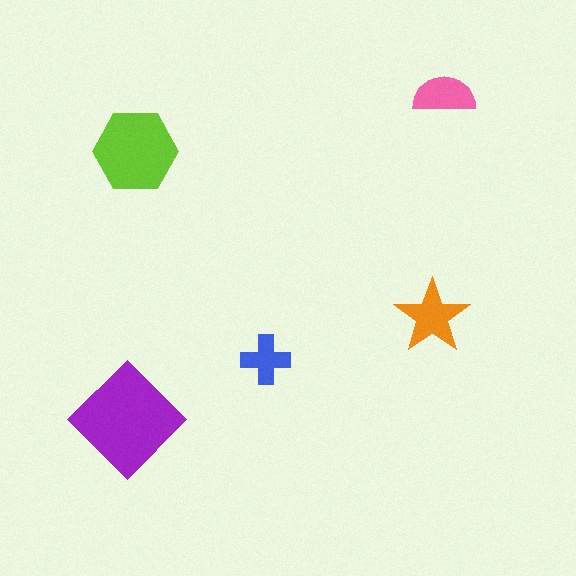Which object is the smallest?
The blue cross.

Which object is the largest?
The purple diamond.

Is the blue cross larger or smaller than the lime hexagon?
Smaller.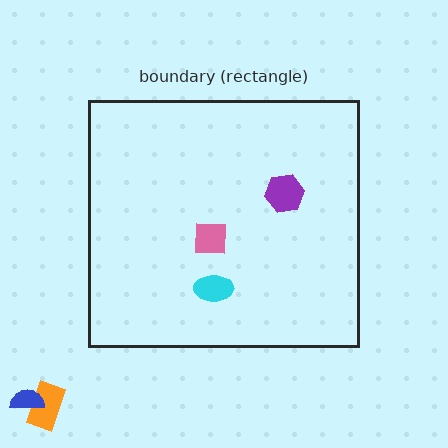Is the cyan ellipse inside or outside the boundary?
Inside.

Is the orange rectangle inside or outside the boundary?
Outside.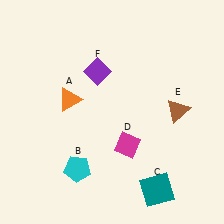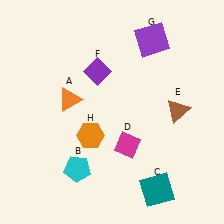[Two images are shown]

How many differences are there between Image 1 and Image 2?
There are 2 differences between the two images.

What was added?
A purple square (G), an orange hexagon (H) were added in Image 2.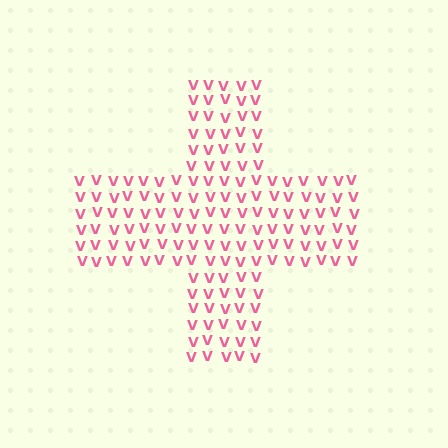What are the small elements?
The small elements are letter V's.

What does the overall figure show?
The overall figure shows a cross.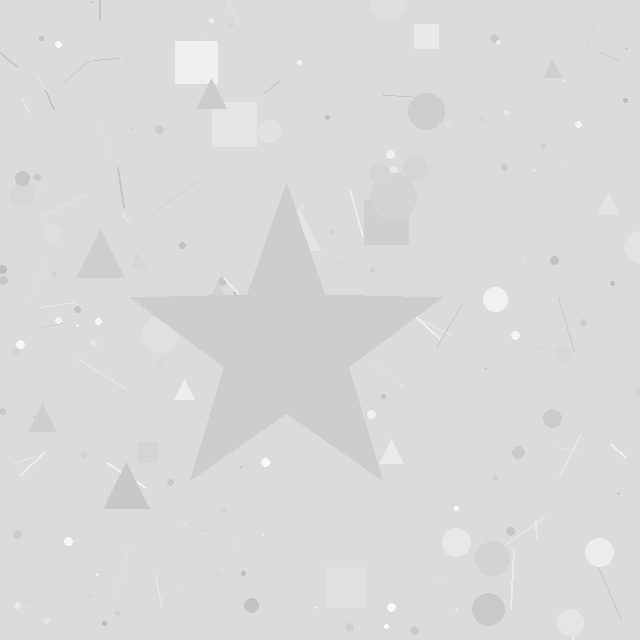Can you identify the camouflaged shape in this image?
The camouflaged shape is a star.